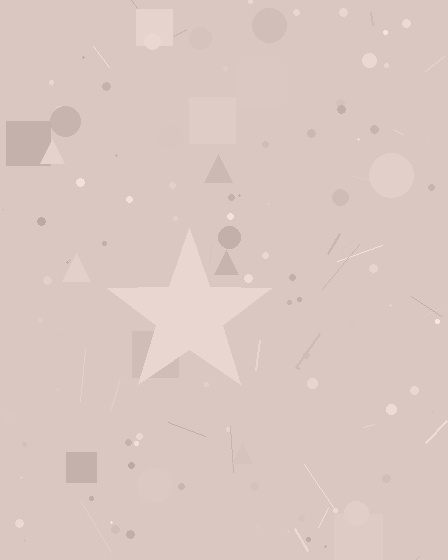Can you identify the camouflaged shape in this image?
The camouflaged shape is a star.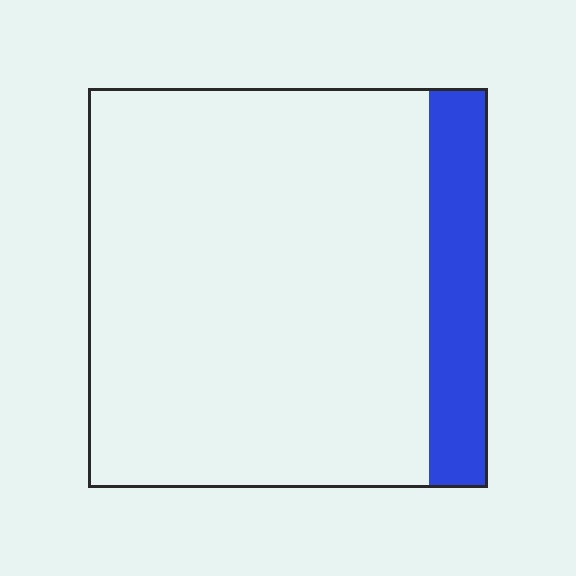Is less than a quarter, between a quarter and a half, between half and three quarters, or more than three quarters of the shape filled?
Less than a quarter.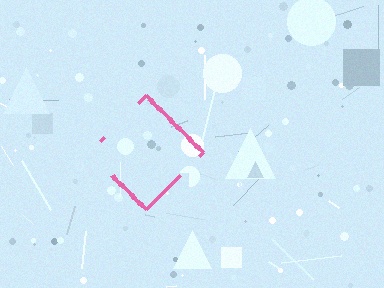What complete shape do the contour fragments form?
The contour fragments form a diamond.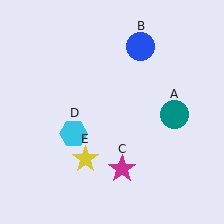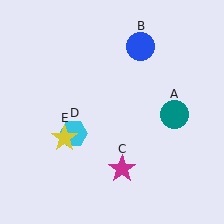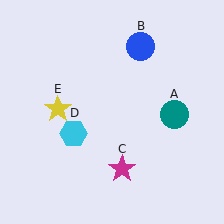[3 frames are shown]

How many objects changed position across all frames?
1 object changed position: yellow star (object E).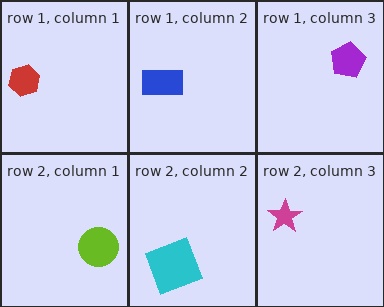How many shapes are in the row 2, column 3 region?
1.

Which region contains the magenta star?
The row 2, column 3 region.